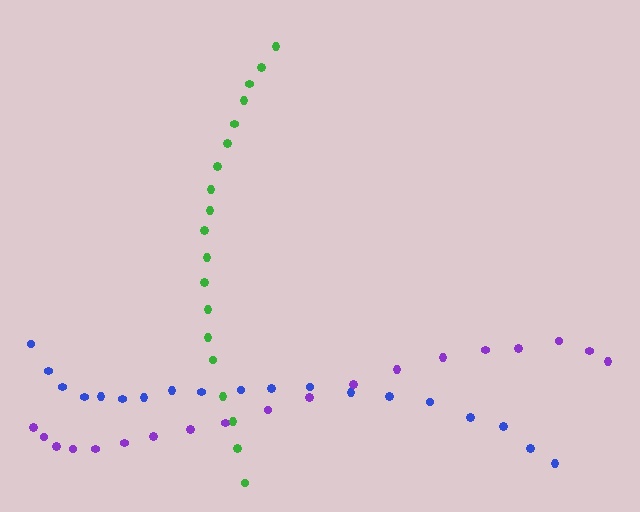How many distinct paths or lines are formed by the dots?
There are 3 distinct paths.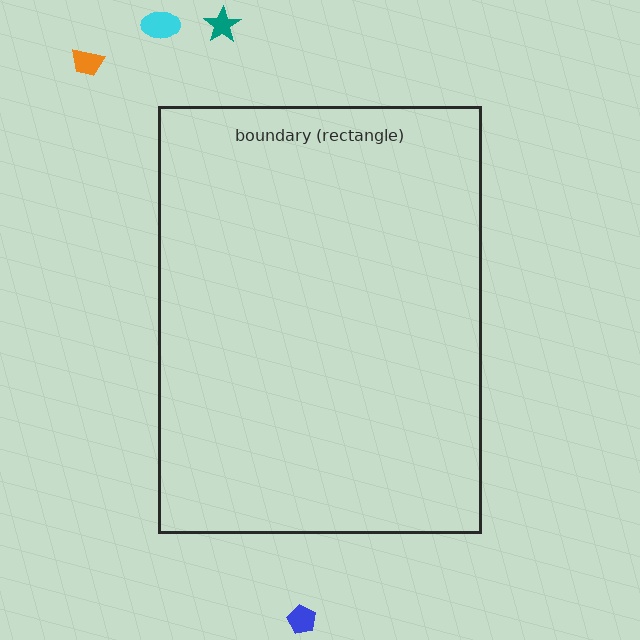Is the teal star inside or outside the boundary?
Outside.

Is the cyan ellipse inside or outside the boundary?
Outside.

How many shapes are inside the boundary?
0 inside, 4 outside.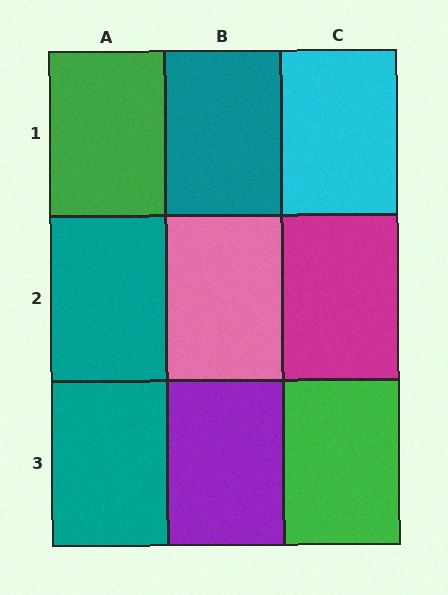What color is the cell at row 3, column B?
Purple.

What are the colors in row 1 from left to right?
Green, teal, cyan.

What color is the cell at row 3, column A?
Teal.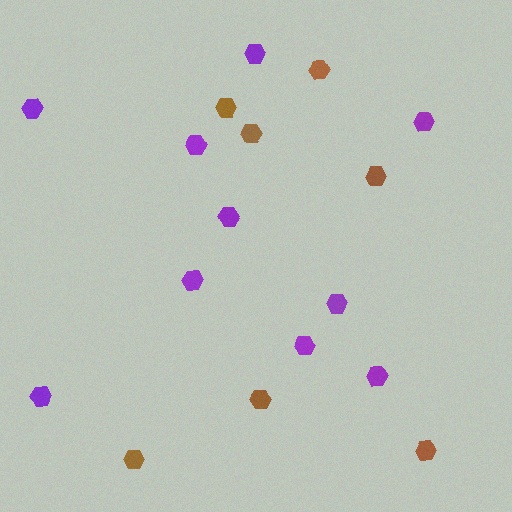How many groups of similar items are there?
There are 2 groups: one group of brown hexagons (7) and one group of purple hexagons (10).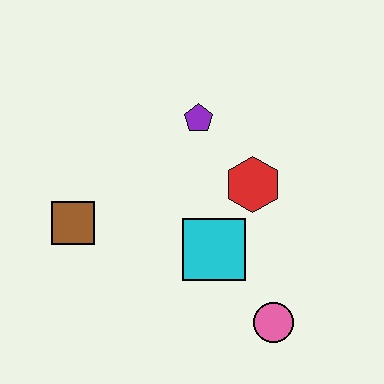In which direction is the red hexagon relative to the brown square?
The red hexagon is to the right of the brown square.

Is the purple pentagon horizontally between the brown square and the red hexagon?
Yes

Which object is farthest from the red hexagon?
The brown square is farthest from the red hexagon.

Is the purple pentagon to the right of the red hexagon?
No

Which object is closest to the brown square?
The cyan square is closest to the brown square.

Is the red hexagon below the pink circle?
No